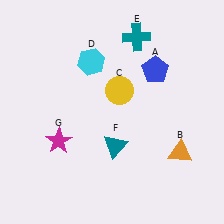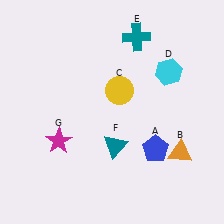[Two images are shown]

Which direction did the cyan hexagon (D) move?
The cyan hexagon (D) moved right.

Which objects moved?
The objects that moved are: the blue pentagon (A), the cyan hexagon (D).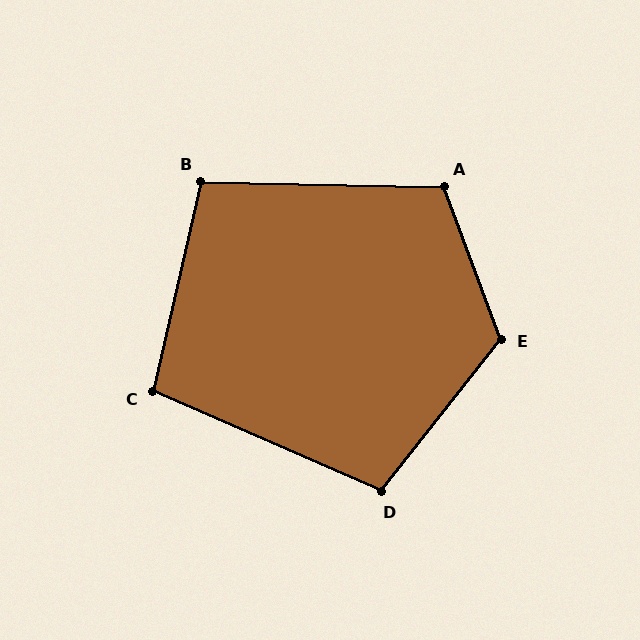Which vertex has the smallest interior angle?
C, at approximately 101 degrees.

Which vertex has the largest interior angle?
E, at approximately 121 degrees.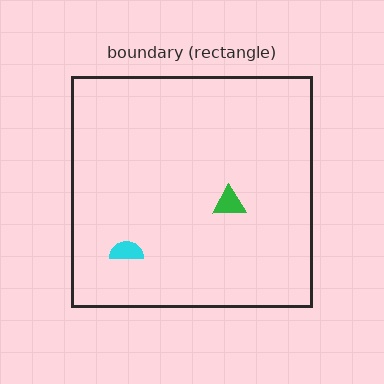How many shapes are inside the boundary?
2 inside, 0 outside.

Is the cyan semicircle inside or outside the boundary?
Inside.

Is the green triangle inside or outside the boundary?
Inside.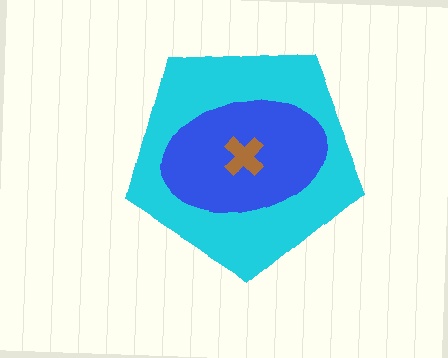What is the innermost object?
The brown cross.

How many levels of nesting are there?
3.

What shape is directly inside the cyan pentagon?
The blue ellipse.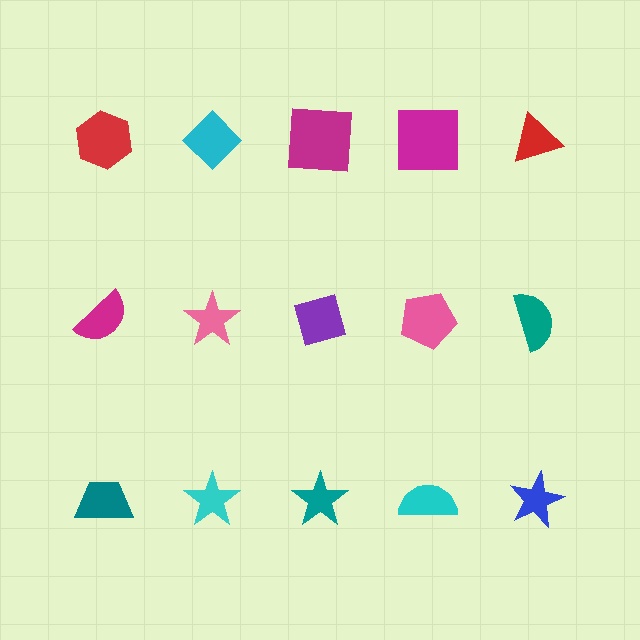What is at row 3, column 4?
A cyan semicircle.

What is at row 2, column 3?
A purple diamond.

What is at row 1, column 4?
A magenta square.